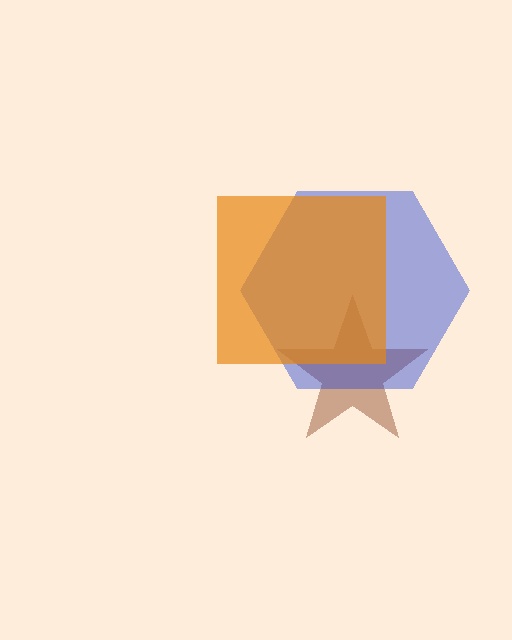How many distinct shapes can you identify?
There are 3 distinct shapes: a brown star, a blue hexagon, an orange square.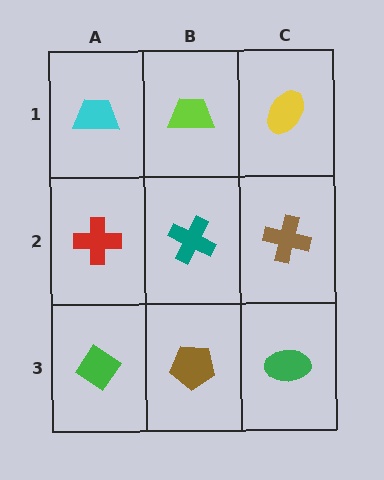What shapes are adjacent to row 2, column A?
A cyan trapezoid (row 1, column A), a green diamond (row 3, column A), a teal cross (row 2, column B).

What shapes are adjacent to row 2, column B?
A lime trapezoid (row 1, column B), a brown pentagon (row 3, column B), a red cross (row 2, column A), a brown cross (row 2, column C).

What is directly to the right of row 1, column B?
A yellow ellipse.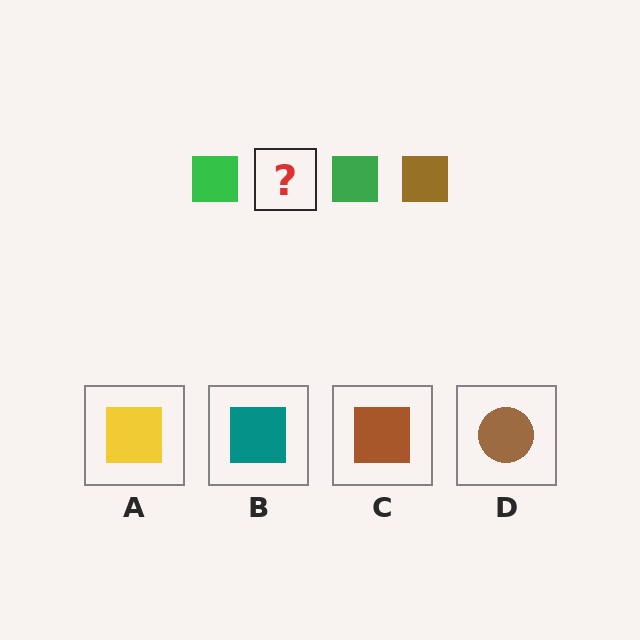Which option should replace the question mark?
Option C.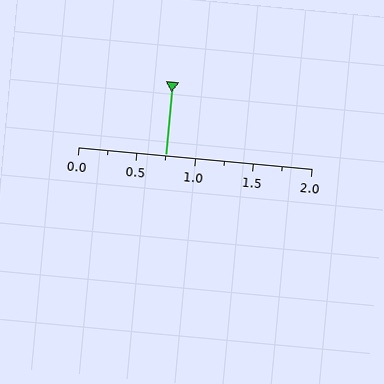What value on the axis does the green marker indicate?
The marker indicates approximately 0.75.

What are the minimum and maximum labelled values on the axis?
The axis runs from 0.0 to 2.0.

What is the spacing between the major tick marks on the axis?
The major ticks are spaced 0.5 apart.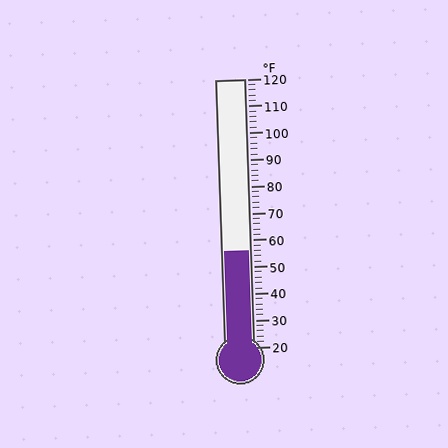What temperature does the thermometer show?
The thermometer shows approximately 56°F.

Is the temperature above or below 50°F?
The temperature is above 50°F.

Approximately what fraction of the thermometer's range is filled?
The thermometer is filled to approximately 35% of its range.